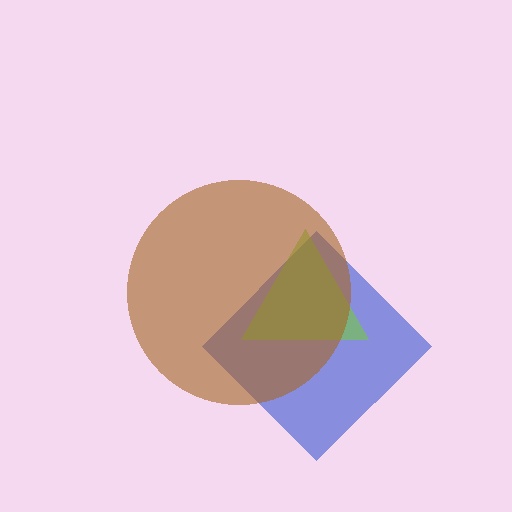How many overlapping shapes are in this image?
There are 3 overlapping shapes in the image.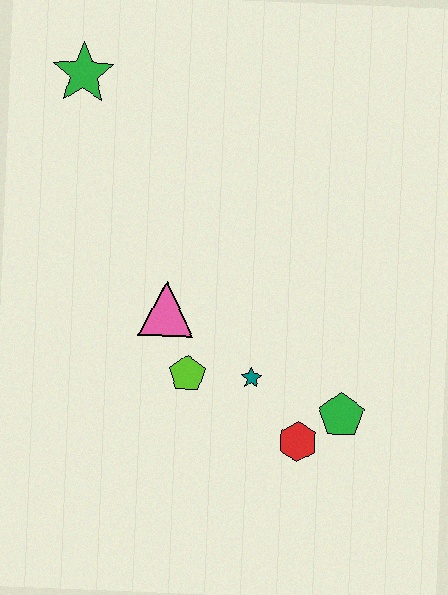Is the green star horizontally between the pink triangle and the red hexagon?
No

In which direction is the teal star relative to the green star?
The teal star is below the green star.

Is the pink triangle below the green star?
Yes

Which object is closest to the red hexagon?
The green pentagon is closest to the red hexagon.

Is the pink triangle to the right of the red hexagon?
No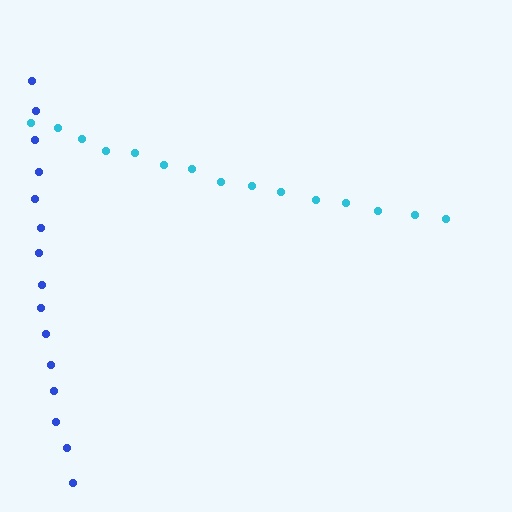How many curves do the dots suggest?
There are 2 distinct paths.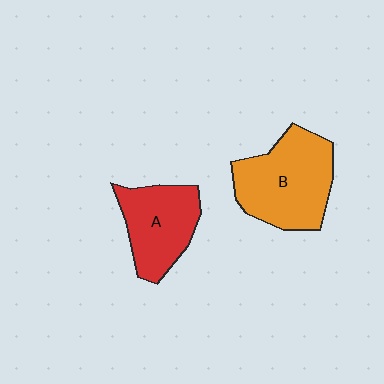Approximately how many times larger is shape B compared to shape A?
Approximately 1.3 times.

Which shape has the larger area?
Shape B (orange).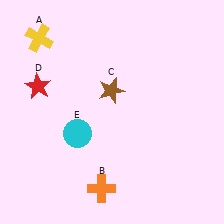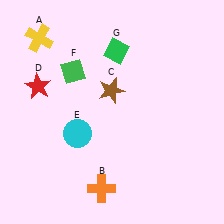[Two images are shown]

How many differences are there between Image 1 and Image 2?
There are 2 differences between the two images.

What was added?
A green diamond (F), a green diamond (G) were added in Image 2.